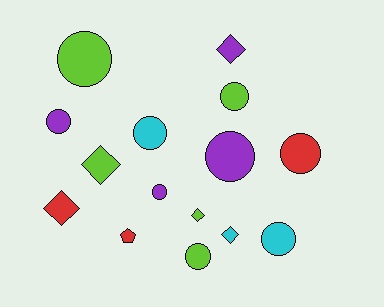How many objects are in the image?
There are 15 objects.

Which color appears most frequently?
Lime, with 5 objects.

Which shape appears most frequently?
Circle, with 9 objects.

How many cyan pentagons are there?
There are no cyan pentagons.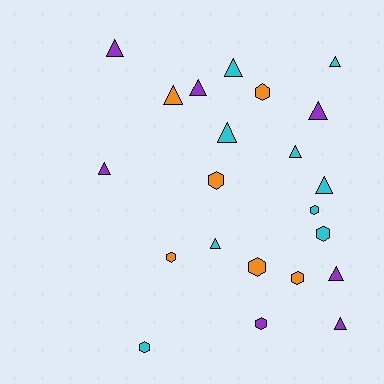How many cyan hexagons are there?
There are 3 cyan hexagons.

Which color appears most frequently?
Cyan, with 9 objects.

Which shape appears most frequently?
Triangle, with 13 objects.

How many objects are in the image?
There are 22 objects.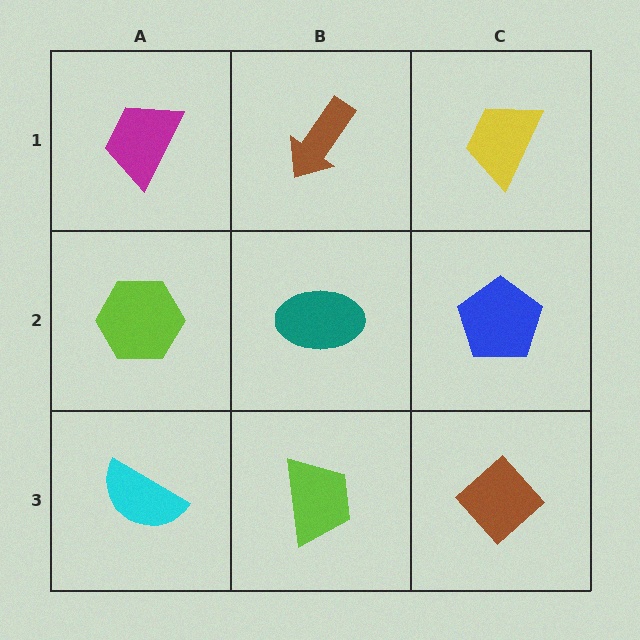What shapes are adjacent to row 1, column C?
A blue pentagon (row 2, column C), a brown arrow (row 1, column B).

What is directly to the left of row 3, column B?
A cyan semicircle.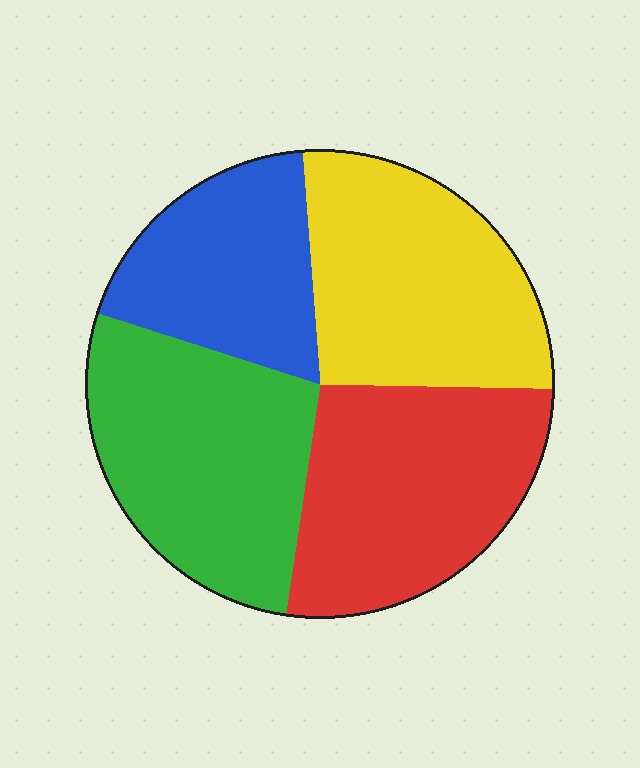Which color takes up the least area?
Blue, at roughly 20%.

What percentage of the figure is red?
Red covers 27% of the figure.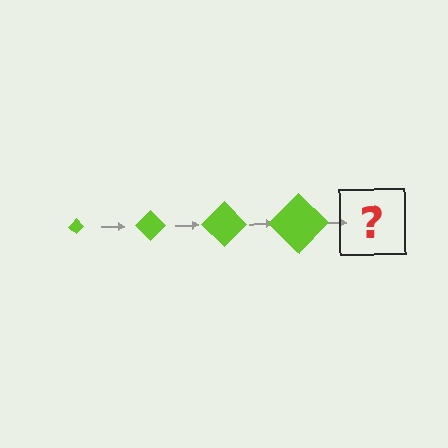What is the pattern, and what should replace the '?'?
The pattern is that the diamond gets progressively larger each step. The '?' should be a lime diamond, larger than the previous one.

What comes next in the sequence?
The next element should be a lime diamond, larger than the previous one.